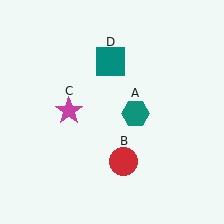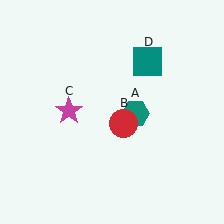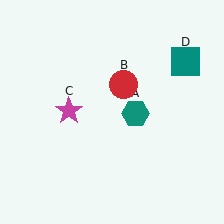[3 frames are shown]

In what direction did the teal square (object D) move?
The teal square (object D) moved right.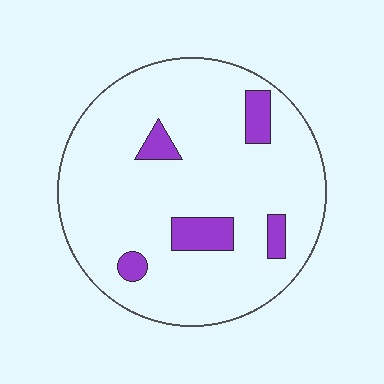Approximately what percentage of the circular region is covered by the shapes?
Approximately 10%.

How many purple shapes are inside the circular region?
5.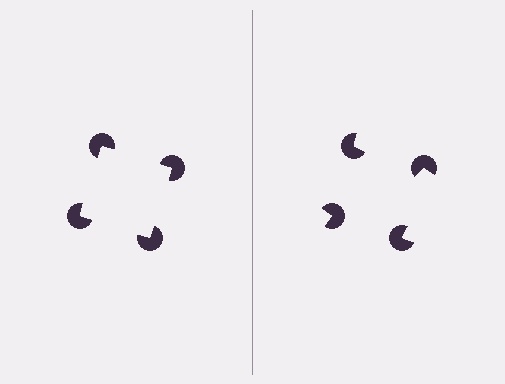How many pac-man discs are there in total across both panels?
8 — 4 on each side.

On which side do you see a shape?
An illusory square appears on the left side. On the right side the wedge cuts are rotated, so no coherent shape forms.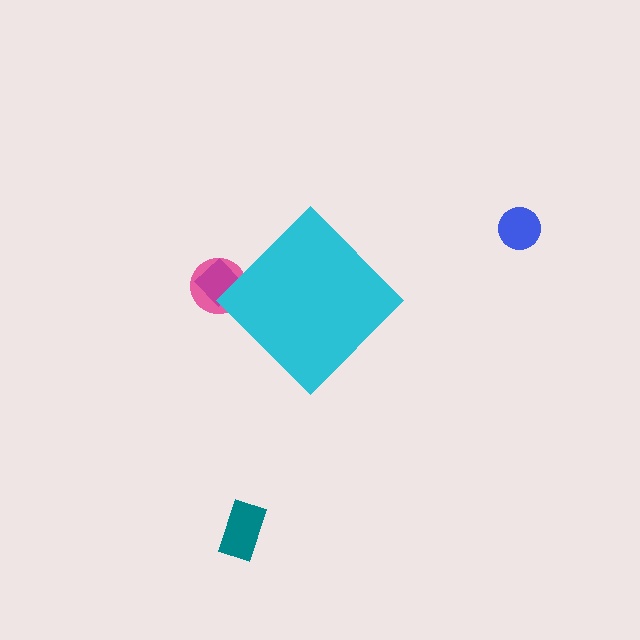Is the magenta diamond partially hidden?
Yes, the magenta diamond is partially hidden behind the cyan diamond.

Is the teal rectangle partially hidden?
No, the teal rectangle is fully visible.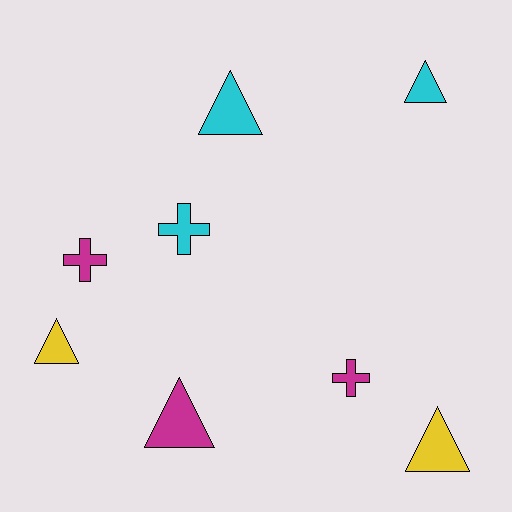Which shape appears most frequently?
Triangle, with 5 objects.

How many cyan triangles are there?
There are 2 cyan triangles.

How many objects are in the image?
There are 8 objects.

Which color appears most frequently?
Magenta, with 3 objects.